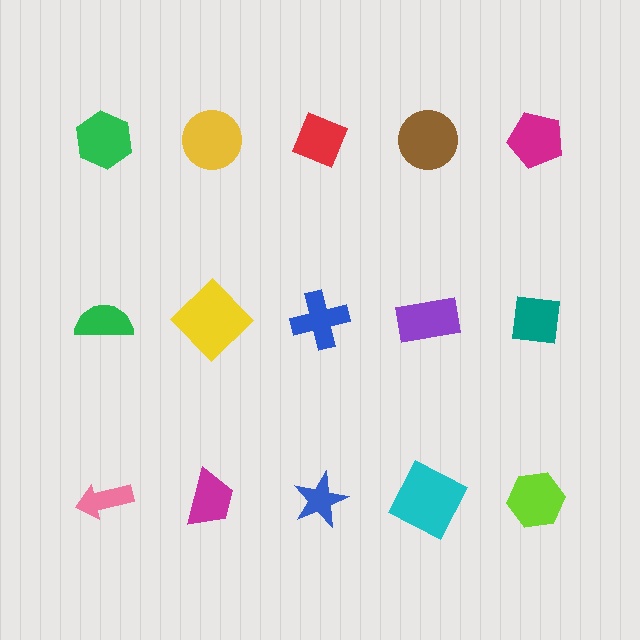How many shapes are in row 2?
5 shapes.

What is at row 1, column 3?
A red diamond.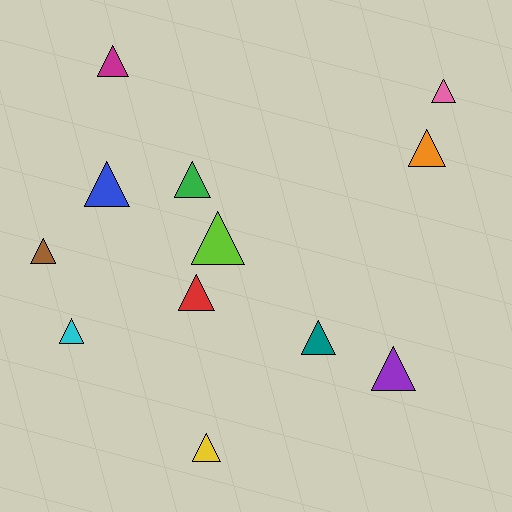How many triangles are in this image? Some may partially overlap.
There are 12 triangles.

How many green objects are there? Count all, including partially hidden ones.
There is 1 green object.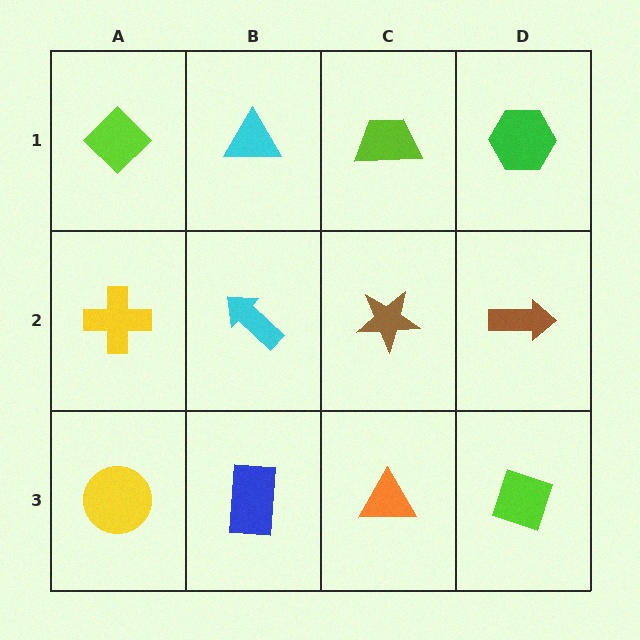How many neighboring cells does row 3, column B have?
3.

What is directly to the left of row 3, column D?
An orange triangle.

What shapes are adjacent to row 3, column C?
A brown star (row 2, column C), a blue rectangle (row 3, column B), a lime diamond (row 3, column D).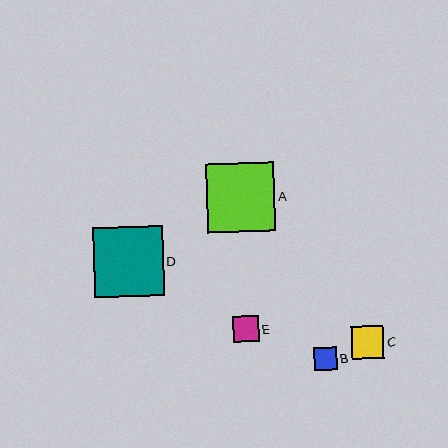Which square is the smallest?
Square B is the smallest with a size of approximately 23 pixels.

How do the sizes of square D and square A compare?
Square D and square A are approximately the same size.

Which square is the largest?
Square D is the largest with a size of approximately 70 pixels.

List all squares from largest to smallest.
From largest to smallest: D, A, C, E, B.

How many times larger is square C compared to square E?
Square C is approximately 1.2 times the size of square E.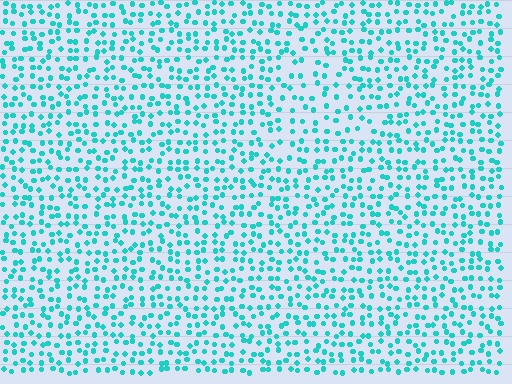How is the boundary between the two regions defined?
The boundary is defined by a change in element density (approximately 1.6x ratio). All elements are the same color, size, and shape.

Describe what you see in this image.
The image contains small cyan elements arranged at two different densities. A triangle-shaped region is visible where the elements are less densely packed than the surrounding area.